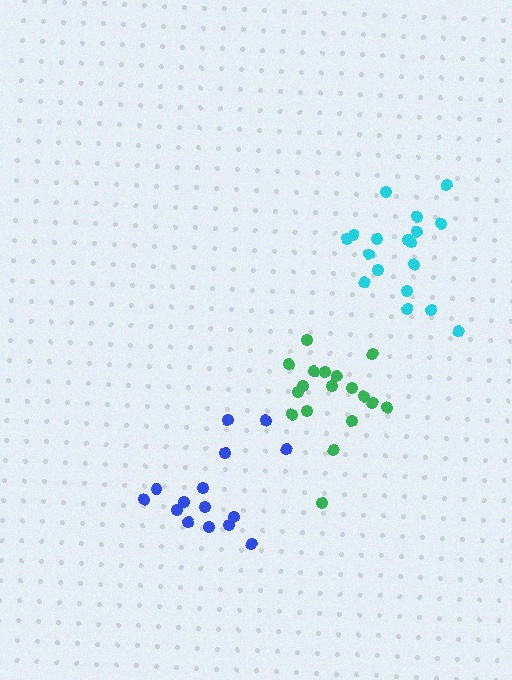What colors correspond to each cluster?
The clusters are colored: blue, green, cyan.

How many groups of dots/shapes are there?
There are 3 groups.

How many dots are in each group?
Group 1: 15 dots, Group 2: 18 dots, Group 3: 18 dots (51 total).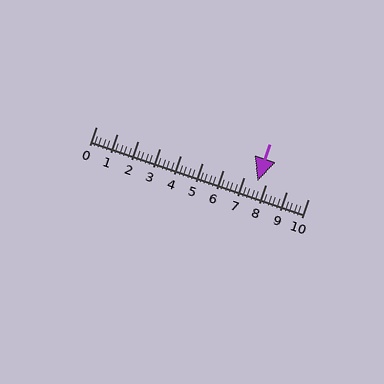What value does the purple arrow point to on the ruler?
The purple arrow points to approximately 7.6.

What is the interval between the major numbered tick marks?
The major tick marks are spaced 1 units apart.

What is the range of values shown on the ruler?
The ruler shows values from 0 to 10.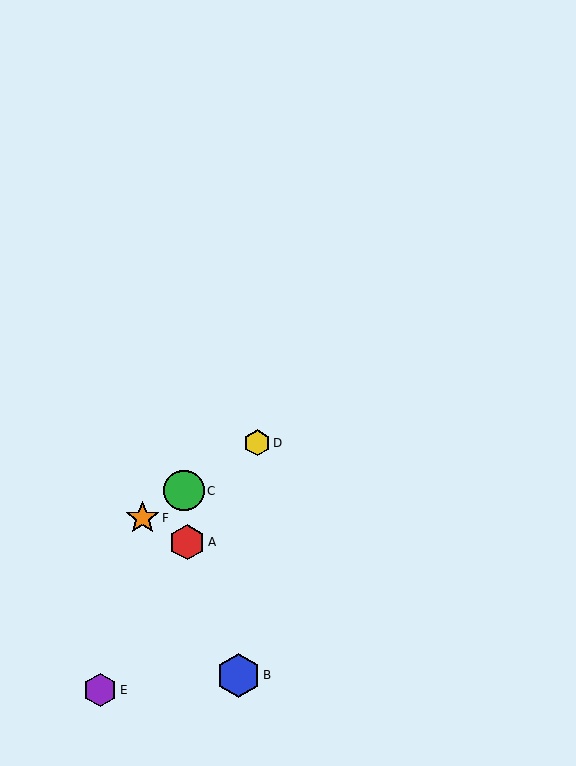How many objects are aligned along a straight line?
3 objects (C, D, F) are aligned along a straight line.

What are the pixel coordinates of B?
Object B is at (238, 675).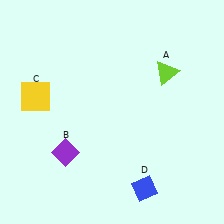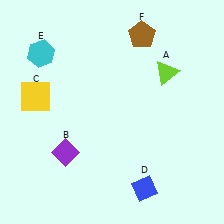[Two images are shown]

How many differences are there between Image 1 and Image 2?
There are 2 differences between the two images.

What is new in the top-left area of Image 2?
A cyan hexagon (E) was added in the top-left area of Image 2.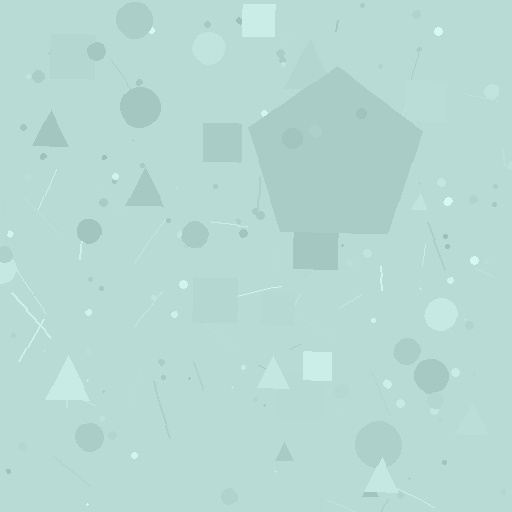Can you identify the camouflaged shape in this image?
The camouflaged shape is a pentagon.